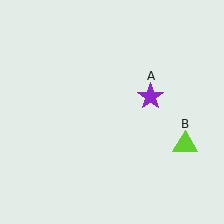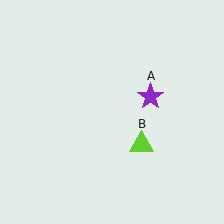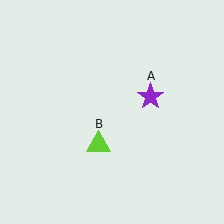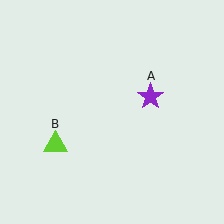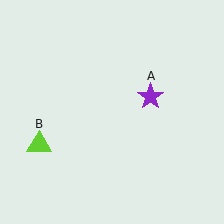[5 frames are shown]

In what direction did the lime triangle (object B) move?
The lime triangle (object B) moved left.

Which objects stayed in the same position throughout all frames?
Purple star (object A) remained stationary.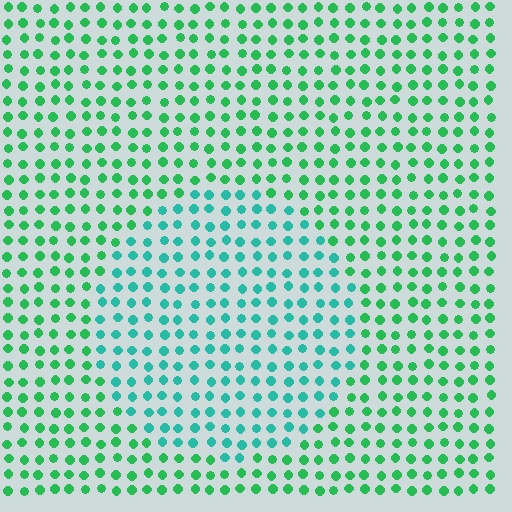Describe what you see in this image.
The image is filled with small green elements in a uniform arrangement. A circle-shaped region is visible where the elements are tinted to a slightly different hue, forming a subtle color boundary.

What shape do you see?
I see a circle.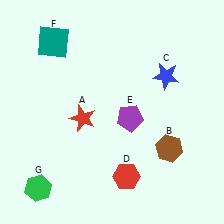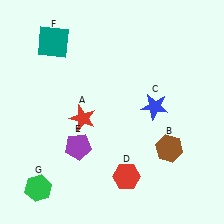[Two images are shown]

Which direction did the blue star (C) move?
The blue star (C) moved down.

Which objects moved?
The objects that moved are: the blue star (C), the purple pentagon (E).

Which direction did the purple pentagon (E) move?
The purple pentagon (E) moved left.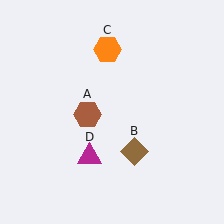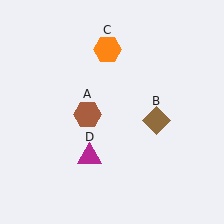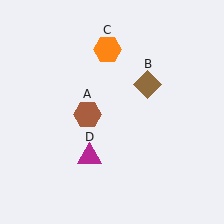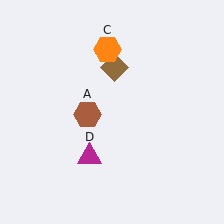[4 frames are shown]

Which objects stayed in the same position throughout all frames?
Brown hexagon (object A) and orange hexagon (object C) and magenta triangle (object D) remained stationary.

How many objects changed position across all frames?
1 object changed position: brown diamond (object B).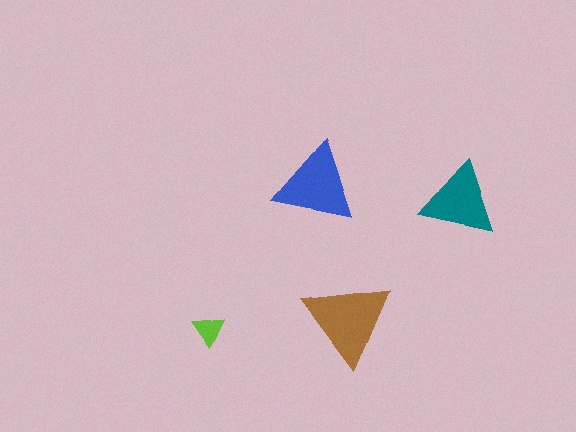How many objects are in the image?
There are 4 objects in the image.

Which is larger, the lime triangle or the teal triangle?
The teal one.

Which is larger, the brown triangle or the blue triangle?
The brown one.